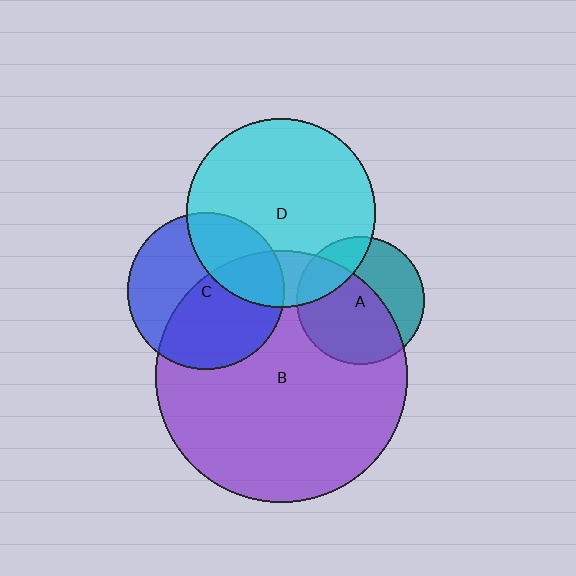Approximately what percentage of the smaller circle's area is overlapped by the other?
Approximately 30%.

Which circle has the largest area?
Circle B (purple).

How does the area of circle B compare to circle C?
Approximately 2.6 times.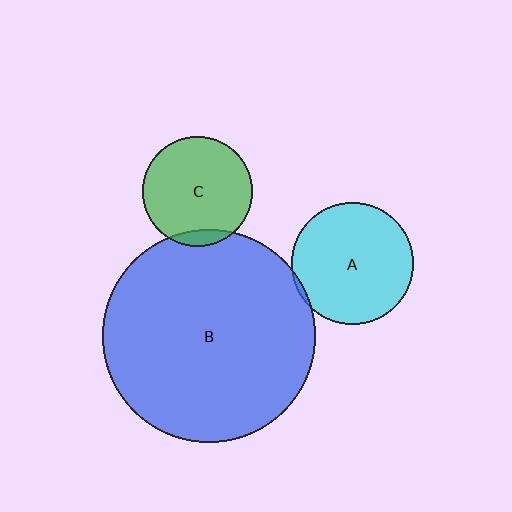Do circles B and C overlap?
Yes.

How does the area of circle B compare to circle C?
Approximately 3.7 times.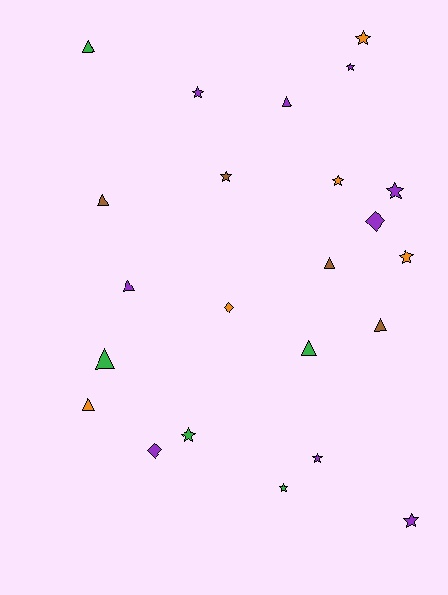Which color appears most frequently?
Purple, with 9 objects.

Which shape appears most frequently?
Star, with 11 objects.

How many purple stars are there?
There are 5 purple stars.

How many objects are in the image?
There are 23 objects.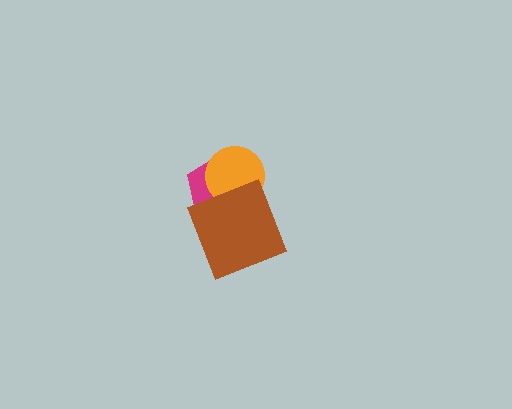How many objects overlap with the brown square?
2 objects overlap with the brown square.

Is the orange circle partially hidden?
Yes, it is partially covered by another shape.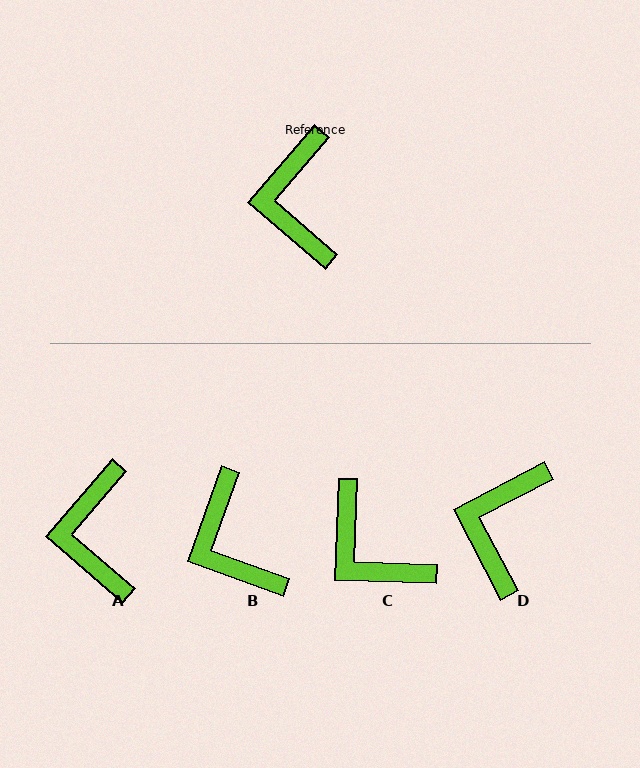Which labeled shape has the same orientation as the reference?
A.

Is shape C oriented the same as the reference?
No, it is off by about 39 degrees.